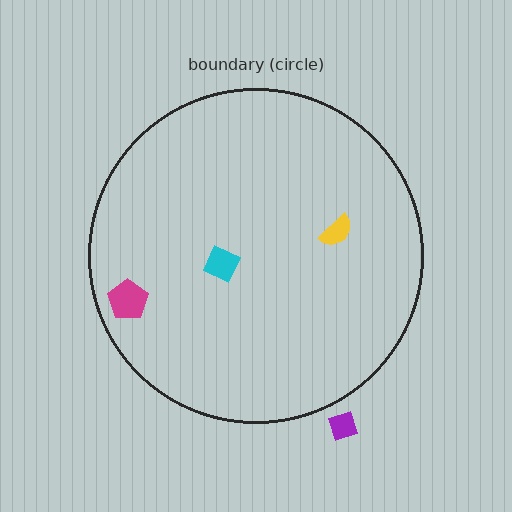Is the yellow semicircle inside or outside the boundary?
Inside.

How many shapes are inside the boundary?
3 inside, 1 outside.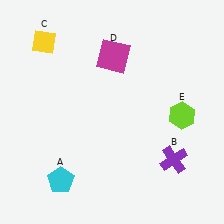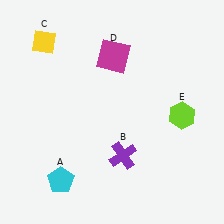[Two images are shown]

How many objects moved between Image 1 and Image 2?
1 object moved between the two images.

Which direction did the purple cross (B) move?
The purple cross (B) moved left.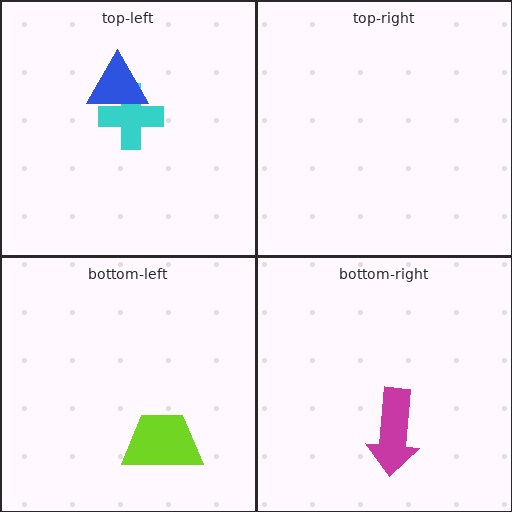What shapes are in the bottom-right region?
The magenta arrow.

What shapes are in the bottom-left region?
The lime trapezoid.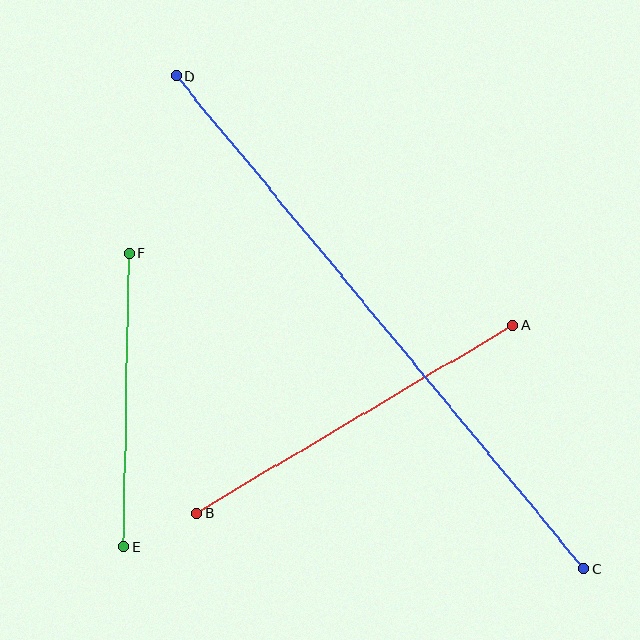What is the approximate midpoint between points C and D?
The midpoint is at approximately (380, 323) pixels.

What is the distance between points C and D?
The distance is approximately 640 pixels.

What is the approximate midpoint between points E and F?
The midpoint is at approximately (127, 400) pixels.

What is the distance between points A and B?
The distance is approximately 367 pixels.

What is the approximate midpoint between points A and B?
The midpoint is at approximately (354, 419) pixels.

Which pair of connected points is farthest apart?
Points C and D are farthest apart.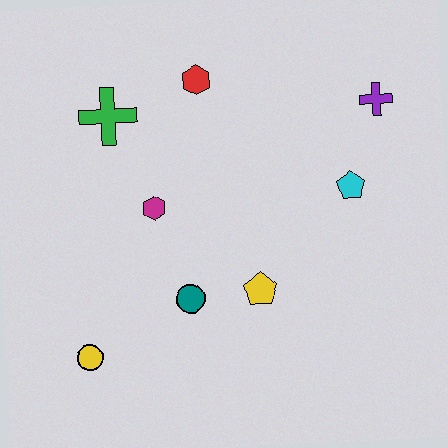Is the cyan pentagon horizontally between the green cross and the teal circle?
No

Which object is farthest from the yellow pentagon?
The green cross is farthest from the yellow pentagon.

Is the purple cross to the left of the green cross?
No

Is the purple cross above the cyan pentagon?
Yes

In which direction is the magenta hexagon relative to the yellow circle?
The magenta hexagon is above the yellow circle.